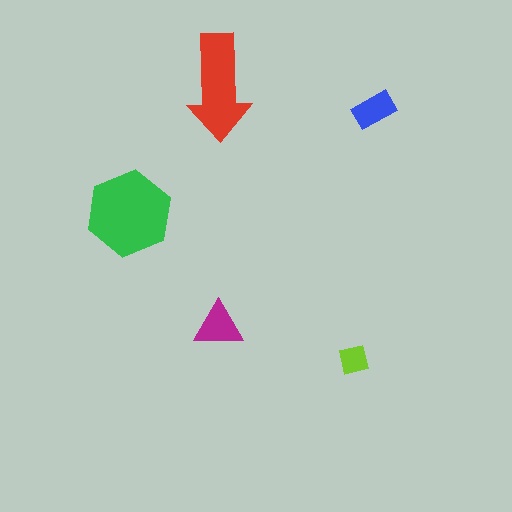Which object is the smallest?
The lime square.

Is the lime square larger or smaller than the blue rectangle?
Smaller.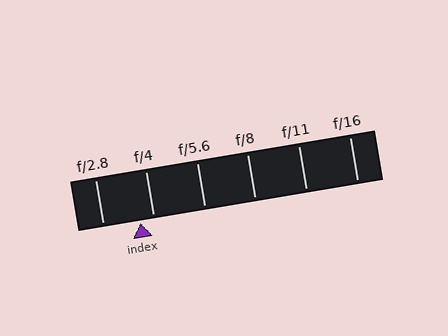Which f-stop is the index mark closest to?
The index mark is closest to f/4.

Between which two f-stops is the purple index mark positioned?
The index mark is between f/2.8 and f/4.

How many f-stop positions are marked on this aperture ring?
There are 6 f-stop positions marked.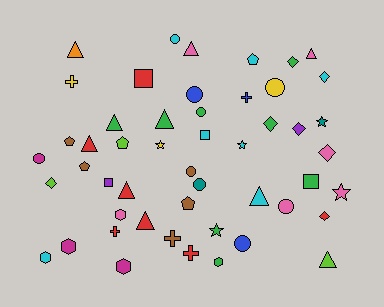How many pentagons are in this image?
There are 5 pentagons.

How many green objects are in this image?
There are 8 green objects.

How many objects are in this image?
There are 50 objects.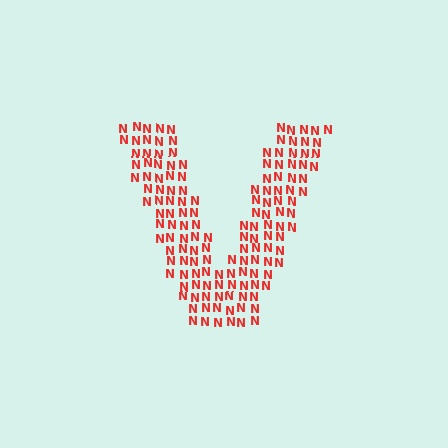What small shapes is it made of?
It is made of small letter N's.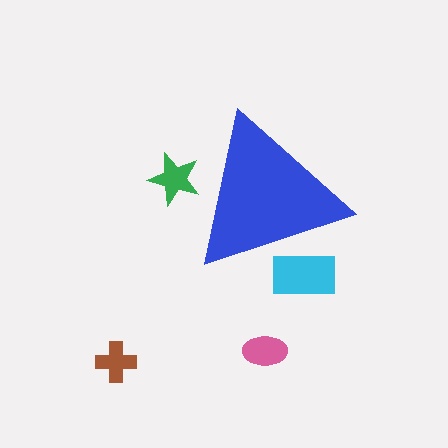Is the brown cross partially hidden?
No, the brown cross is fully visible.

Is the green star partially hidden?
Yes, the green star is partially hidden behind the blue triangle.